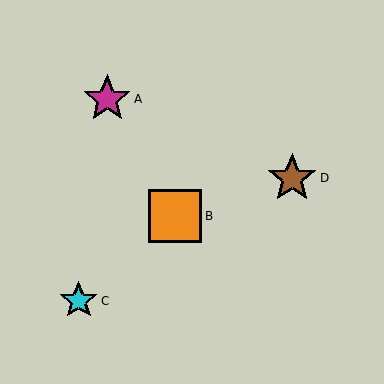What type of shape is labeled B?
Shape B is an orange square.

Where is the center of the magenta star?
The center of the magenta star is at (107, 99).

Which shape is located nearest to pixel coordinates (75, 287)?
The cyan star (labeled C) at (79, 301) is nearest to that location.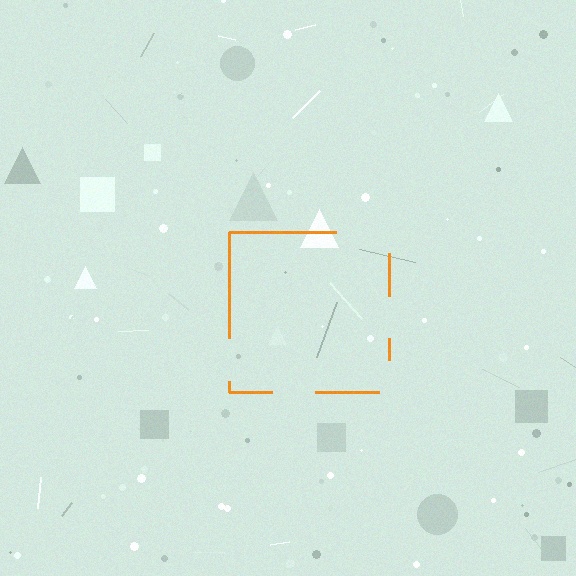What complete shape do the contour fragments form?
The contour fragments form a square.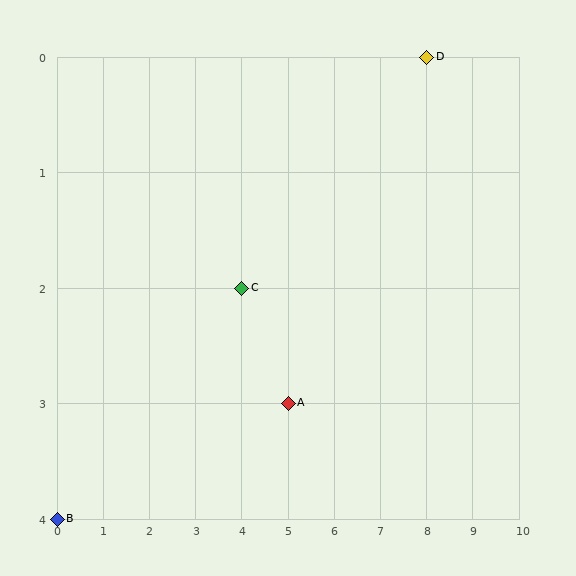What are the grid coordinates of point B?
Point B is at grid coordinates (0, 4).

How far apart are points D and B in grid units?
Points D and B are 8 columns and 4 rows apart (about 8.9 grid units diagonally).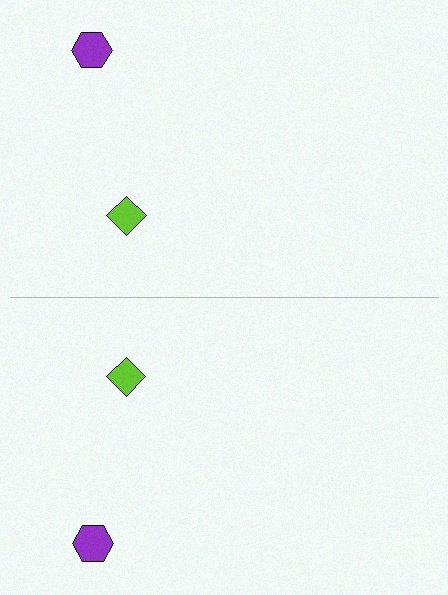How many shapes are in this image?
There are 4 shapes in this image.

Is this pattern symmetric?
Yes, this pattern has bilateral (reflection) symmetry.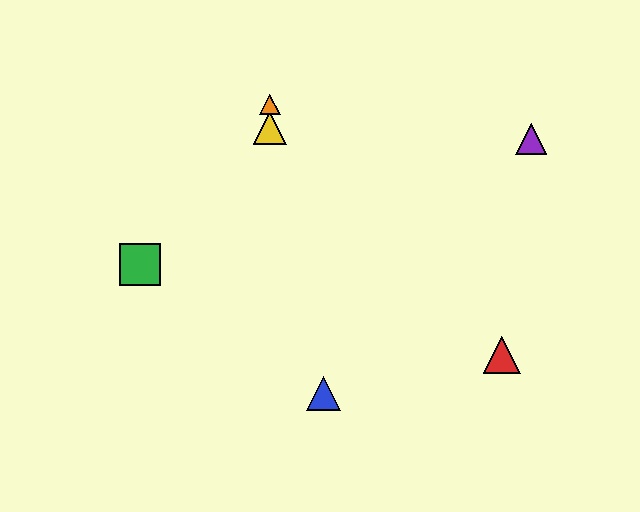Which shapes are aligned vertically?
The yellow triangle, the orange triangle are aligned vertically.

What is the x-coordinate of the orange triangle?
The orange triangle is at x≈270.